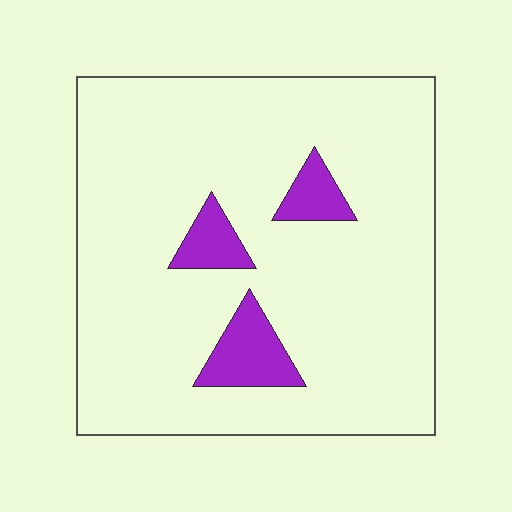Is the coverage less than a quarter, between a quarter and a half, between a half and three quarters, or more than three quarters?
Less than a quarter.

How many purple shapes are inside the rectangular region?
3.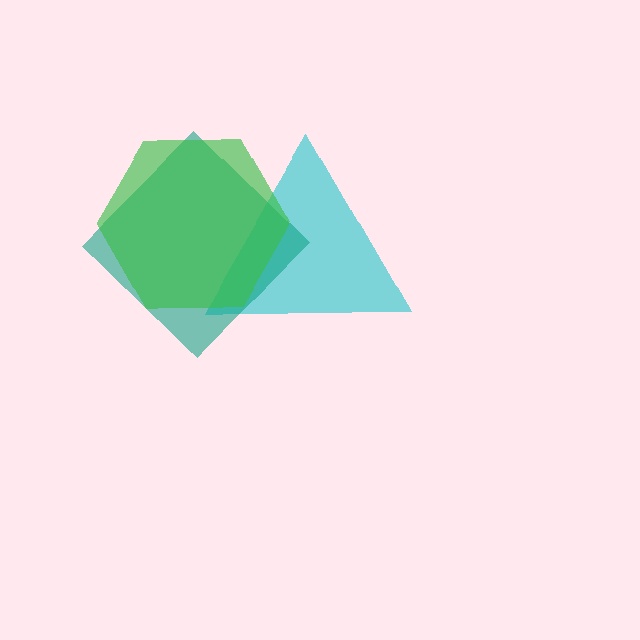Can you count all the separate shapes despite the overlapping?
Yes, there are 3 separate shapes.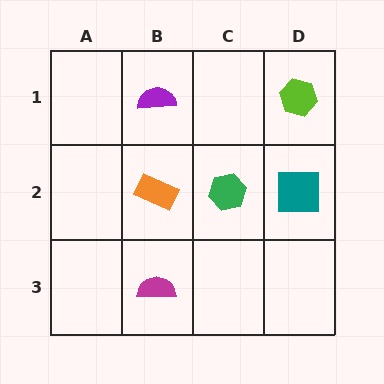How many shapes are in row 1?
2 shapes.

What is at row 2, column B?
An orange rectangle.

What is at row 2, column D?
A teal square.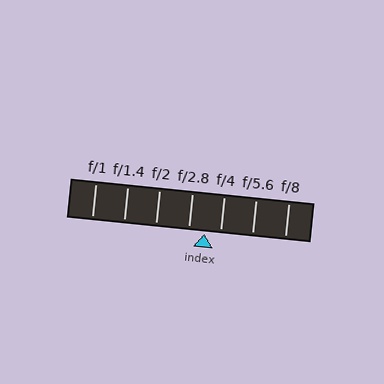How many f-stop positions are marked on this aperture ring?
There are 7 f-stop positions marked.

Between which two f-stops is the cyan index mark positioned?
The index mark is between f/2.8 and f/4.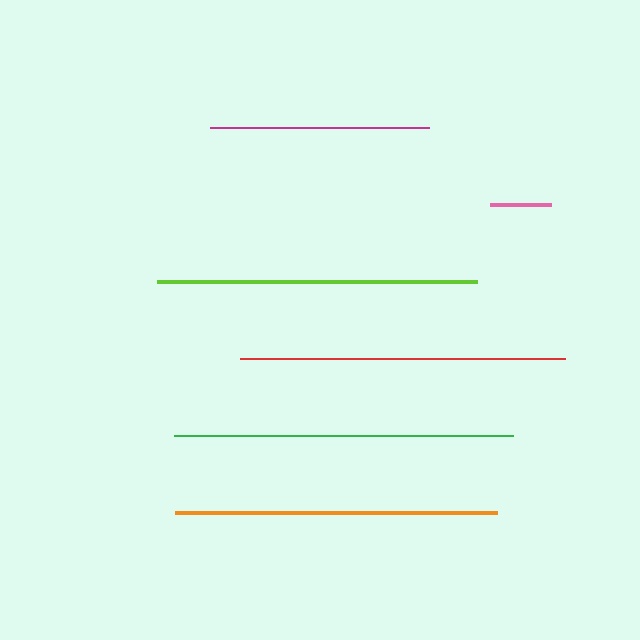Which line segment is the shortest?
The pink line is the shortest at approximately 62 pixels.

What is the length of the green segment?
The green segment is approximately 339 pixels long.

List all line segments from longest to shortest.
From longest to shortest: green, red, orange, lime, magenta, pink.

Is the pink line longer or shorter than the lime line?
The lime line is longer than the pink line.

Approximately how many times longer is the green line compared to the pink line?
The green line is approximately 5.5 times the length of the pink line.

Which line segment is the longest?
The green line is the longest at approximately 339 pixels.